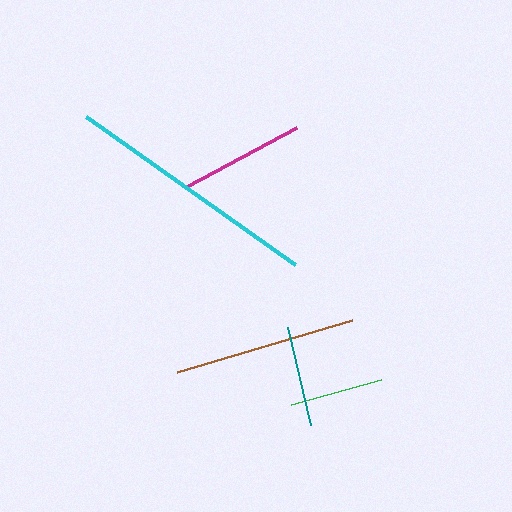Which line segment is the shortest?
The green line is the shortest at approximately 93 pixels.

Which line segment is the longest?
The cyan line is the longest at approximately 256 pixels.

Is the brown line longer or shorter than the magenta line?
The brown line is longer than the magenta line.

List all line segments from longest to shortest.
From longest to shortest: cyan, brown, magenta, teal, green.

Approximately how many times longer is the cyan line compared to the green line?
The cyan line is approximately 2.8 times the length of the green line.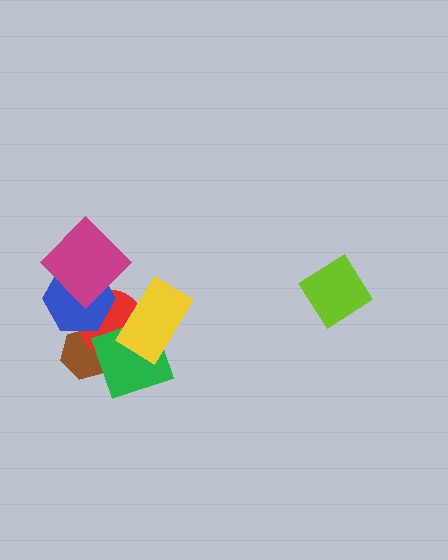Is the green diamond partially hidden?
Yes, it is partially covered by another shape.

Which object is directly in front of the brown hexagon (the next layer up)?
The red circle is directly in front of the brown hexagon.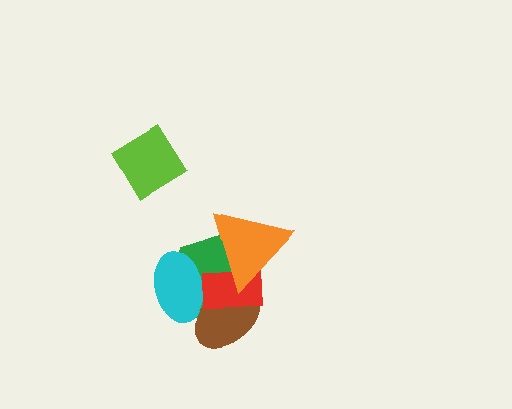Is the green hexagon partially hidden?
Yes, it is partially covered by another shape.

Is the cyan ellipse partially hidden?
Yes, it is partially covered by another shape.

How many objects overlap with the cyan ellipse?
3 objects overlap with the cyan ellipse.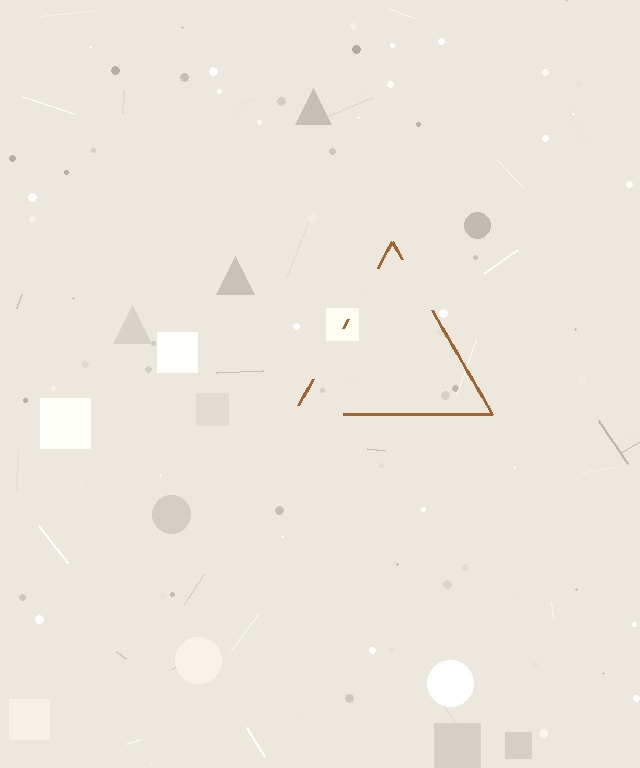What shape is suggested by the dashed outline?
The dashed outline suggests a triangle.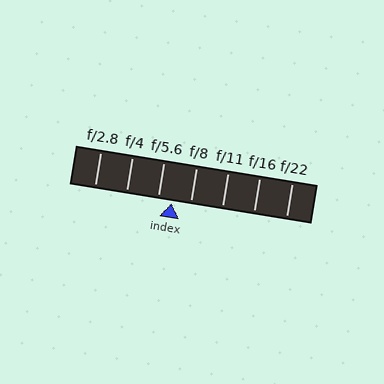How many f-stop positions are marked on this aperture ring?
There are 7 f-stop positions marked.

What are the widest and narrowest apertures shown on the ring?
The widest aperture shown is f/2.8 and the narrowest is f/22.